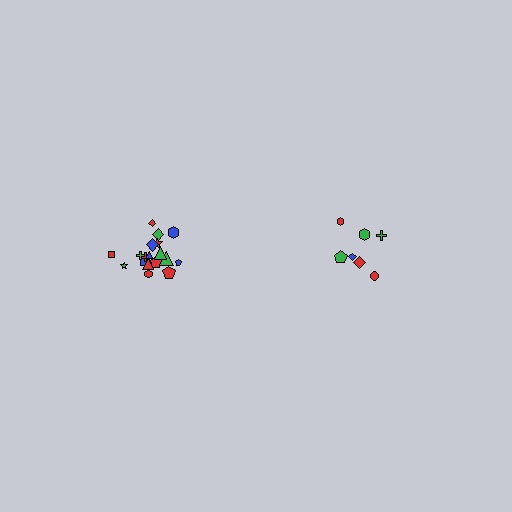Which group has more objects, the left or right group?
The left group.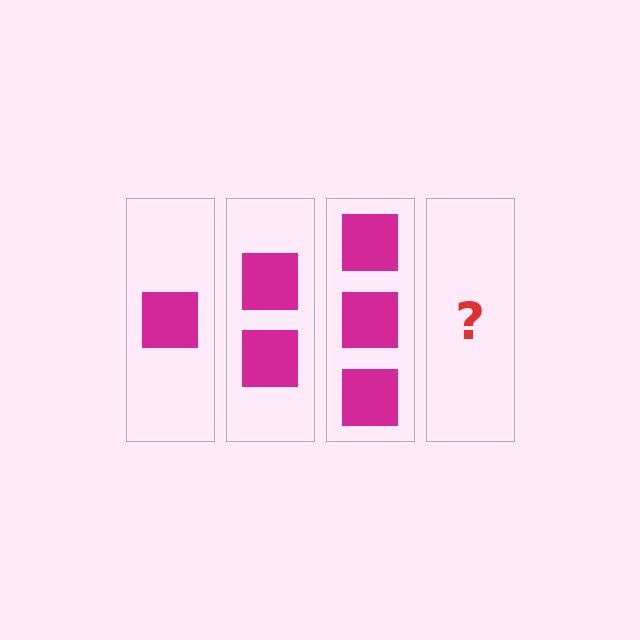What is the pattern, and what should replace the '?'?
The pattern is that each step adds one more square. The '?' should be 4 squares.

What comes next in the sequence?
The next element should be 4 squares.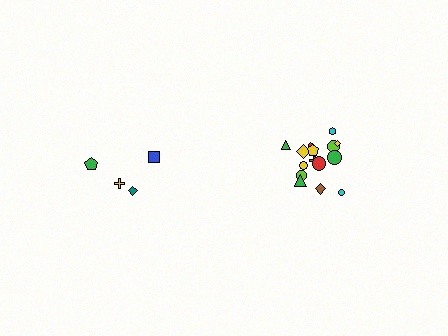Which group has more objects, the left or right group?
The right group.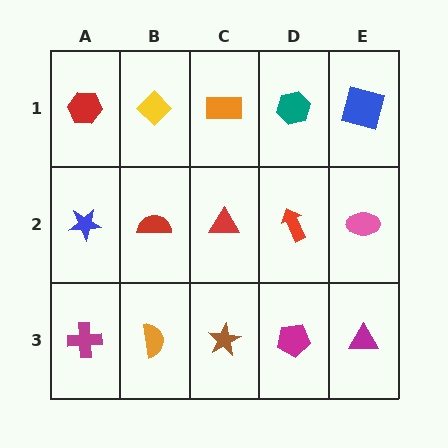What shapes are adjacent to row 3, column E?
A pink ellipse (row 2, column E), a magenta pentagon (row 3, column D).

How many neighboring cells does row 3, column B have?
3.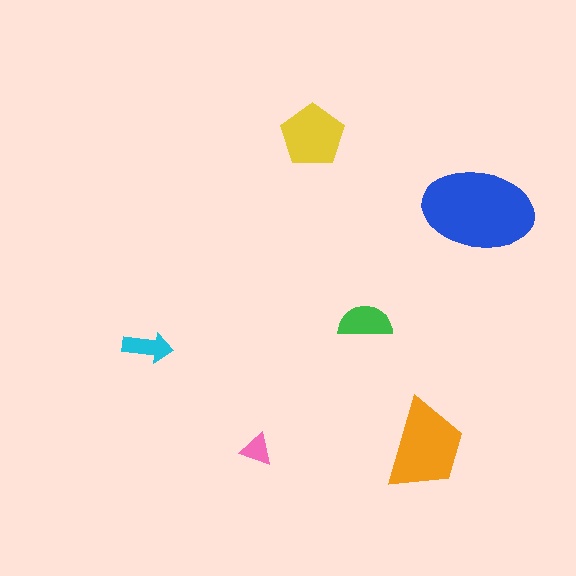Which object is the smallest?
The pink triangle.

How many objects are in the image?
There are 6 objects in the image.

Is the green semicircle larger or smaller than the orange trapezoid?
Smaller.